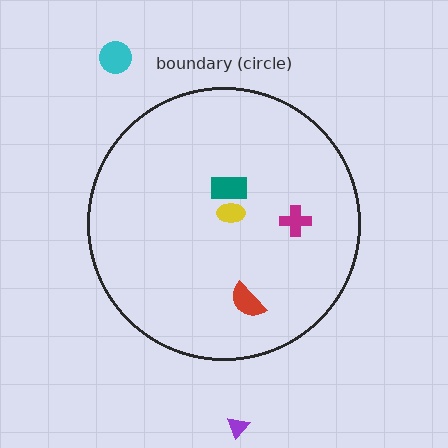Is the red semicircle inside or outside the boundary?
Inside.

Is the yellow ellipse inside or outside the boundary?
Inside.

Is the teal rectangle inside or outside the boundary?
Inside.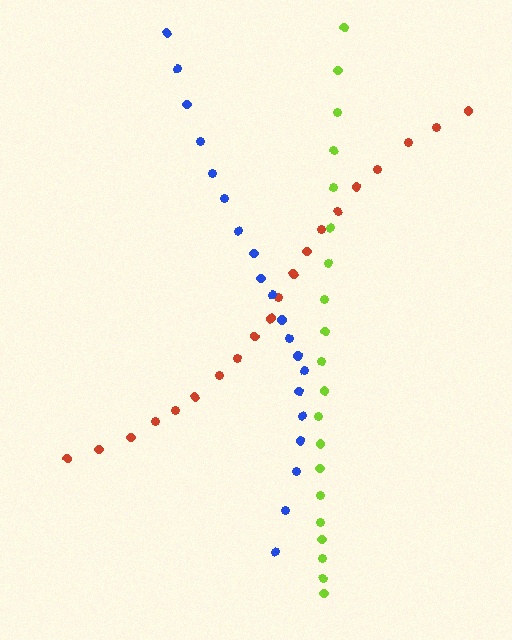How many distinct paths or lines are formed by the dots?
There are 3 distinct paths.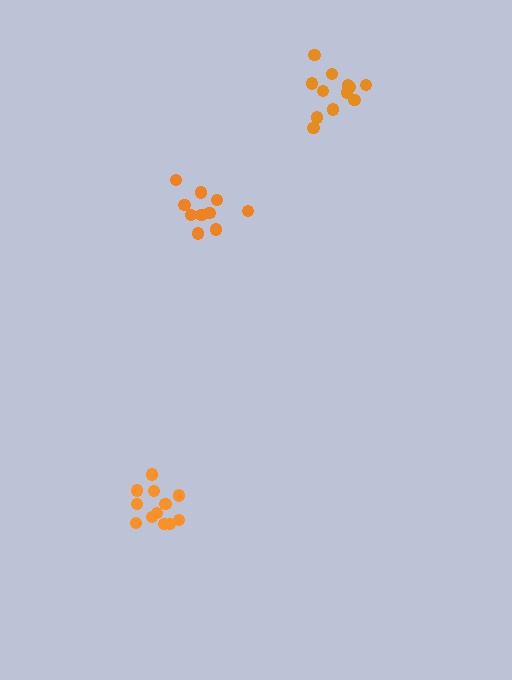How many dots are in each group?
Group 1: 12 dots, Group 2: 13 dots, Group 3: 10 dots (35 total).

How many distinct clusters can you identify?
There are 3 distinct clusters.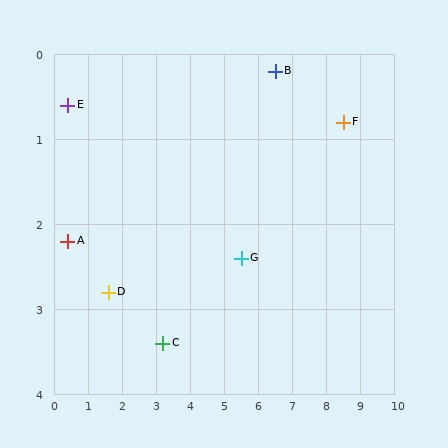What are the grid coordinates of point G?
Point G is at approximately (5.5, 2.4).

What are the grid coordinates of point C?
Point C is at approximately (3.2, 3.4).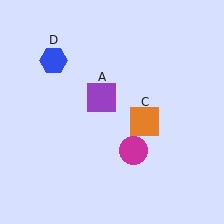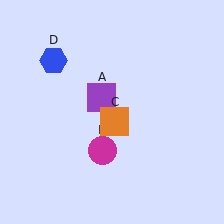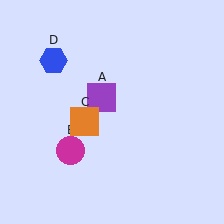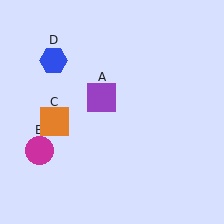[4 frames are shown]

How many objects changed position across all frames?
2 objects changed position: magenta circle (object B), orange square (object C).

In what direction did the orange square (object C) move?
The orange square (object C) moved left.